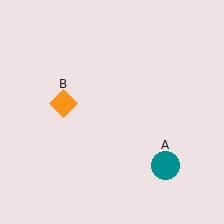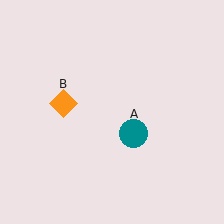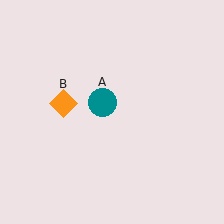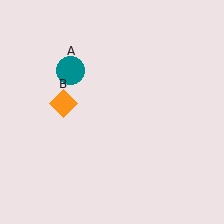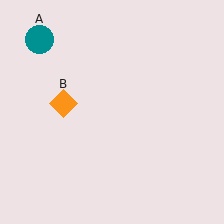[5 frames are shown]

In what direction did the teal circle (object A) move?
The teal circle (object A) moved up and to the left.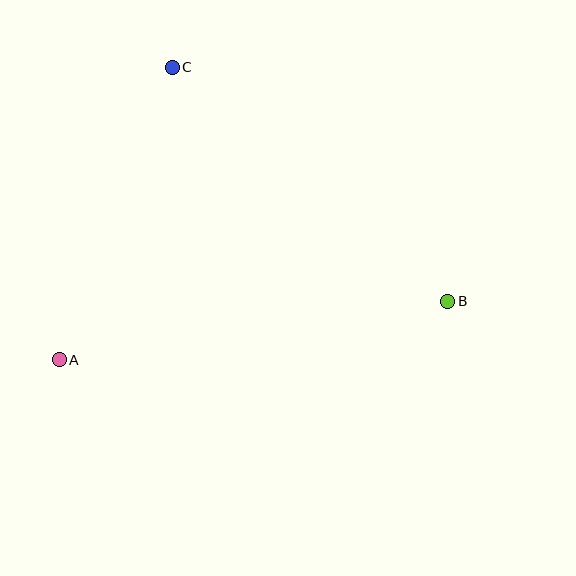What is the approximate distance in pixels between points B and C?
The distance between B and C is approximately 362 pixels.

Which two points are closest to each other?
Points A and C are closest to each other.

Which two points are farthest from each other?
Points A and B are farthest from each other.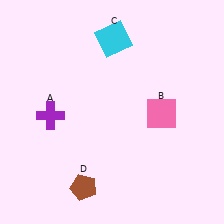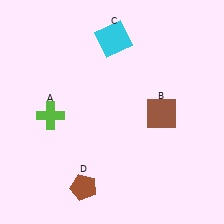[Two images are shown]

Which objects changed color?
A changed from purple to lime. B changed from pink to brown.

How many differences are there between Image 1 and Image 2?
There are 2 differences between the two images.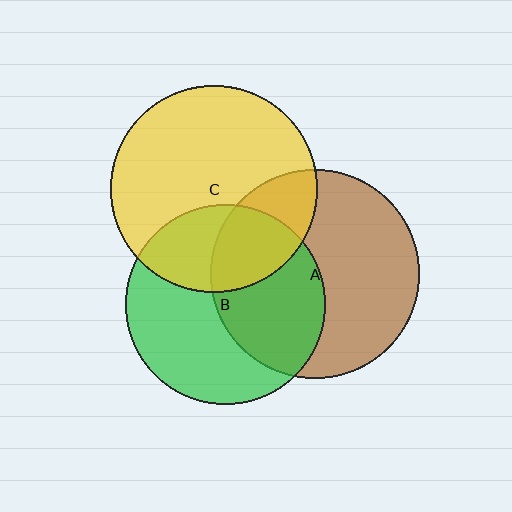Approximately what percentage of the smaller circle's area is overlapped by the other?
Approximately 25%.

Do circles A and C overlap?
Yes.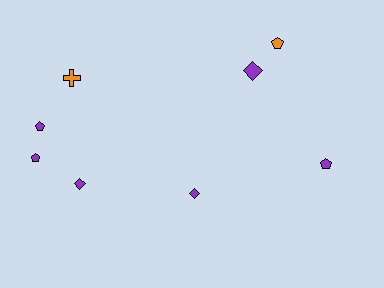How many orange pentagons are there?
There is 1 orange pentagon.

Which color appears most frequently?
Purple, with 6 objects.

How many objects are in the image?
There are 8 objects.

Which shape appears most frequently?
Pentagon, with 4 objects.